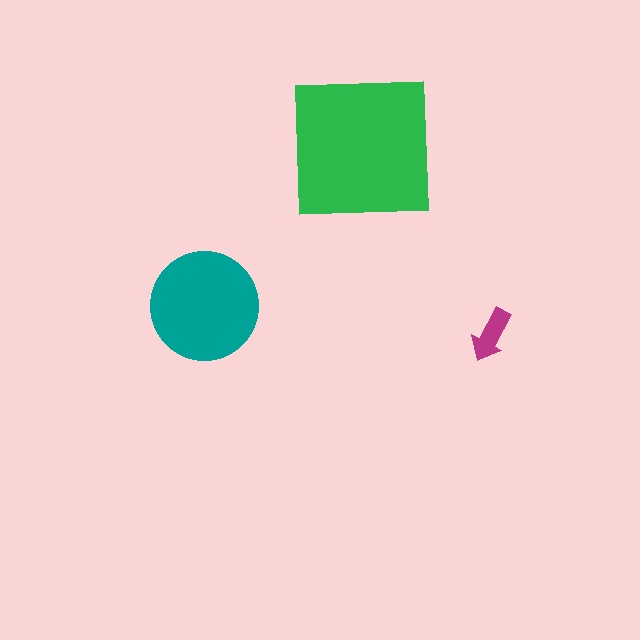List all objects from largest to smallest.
The green square, the teal circle, the magenta arrow.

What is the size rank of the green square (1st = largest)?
1st.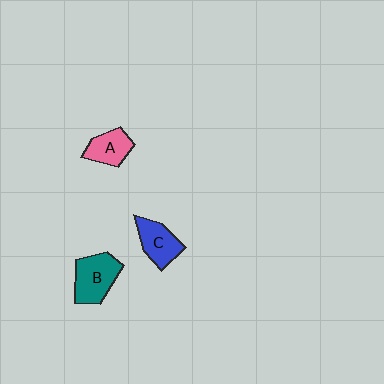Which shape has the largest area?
Shape B (teal).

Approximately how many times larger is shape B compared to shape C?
Approximately 1.3 times.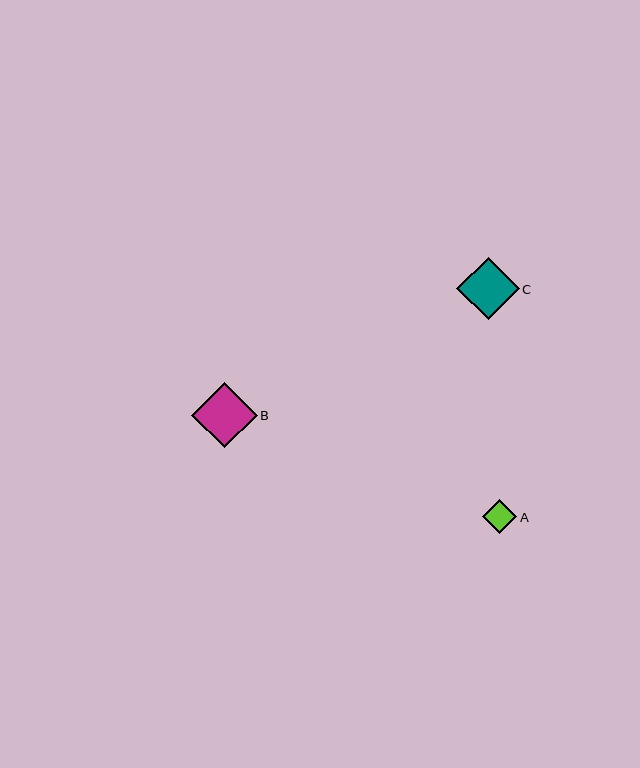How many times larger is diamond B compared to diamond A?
Diamond B is approximately 1.9 times the size of diamond A.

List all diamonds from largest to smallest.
From largest to smallest: B, C, A.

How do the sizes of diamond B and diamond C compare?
Diamond B and diamond C are approximately the same size.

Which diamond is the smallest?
Diamond A is the smallest with a size of approximately 35 pixels.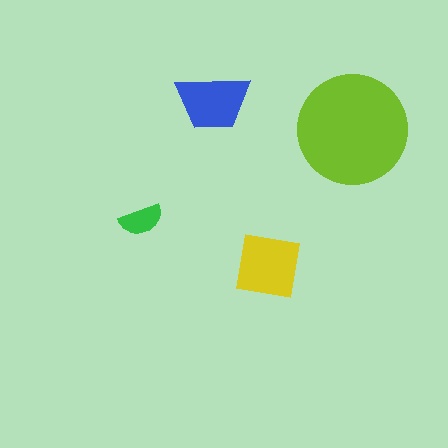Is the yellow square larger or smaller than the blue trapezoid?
Larger.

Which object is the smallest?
The green semicircle.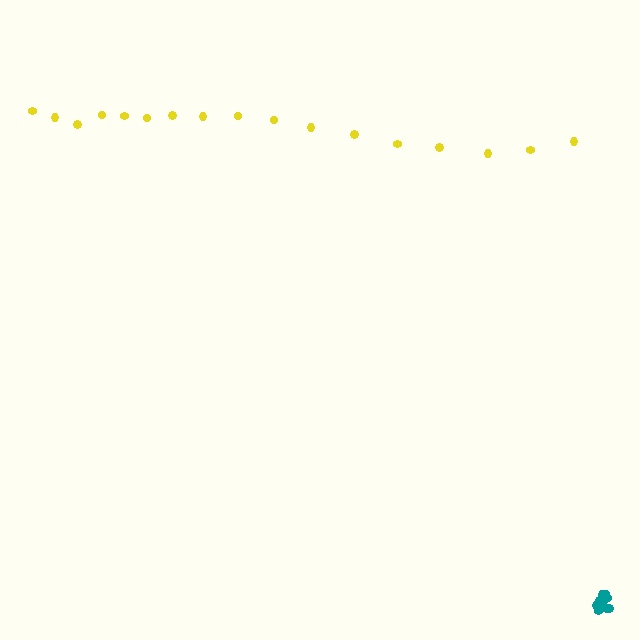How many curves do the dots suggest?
There are 2 distinct paths.